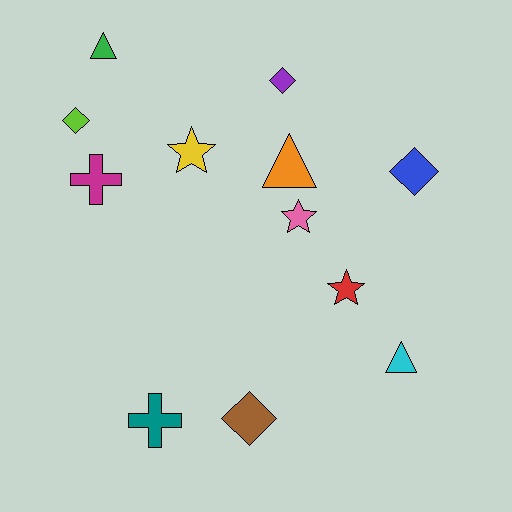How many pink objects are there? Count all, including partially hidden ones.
There is 1 pink object.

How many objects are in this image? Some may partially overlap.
There are 12 objects.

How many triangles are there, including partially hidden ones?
There are 3 triangles.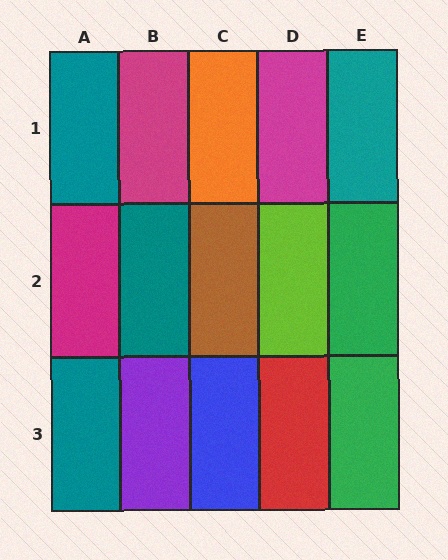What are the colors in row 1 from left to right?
Teal, magenta, orange, magenta, teal.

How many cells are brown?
1 cell is brown.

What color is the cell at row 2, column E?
Green.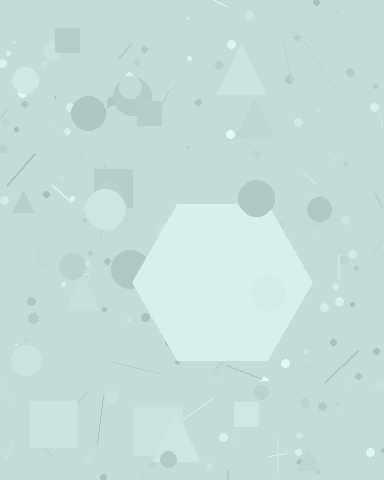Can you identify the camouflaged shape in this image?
The camouflaged shape is a hexagon.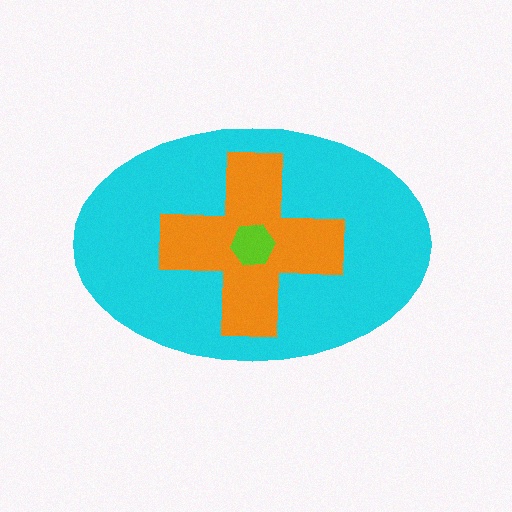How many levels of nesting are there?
3.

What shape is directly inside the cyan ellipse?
The orange cross.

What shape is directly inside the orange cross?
The lime hexagon.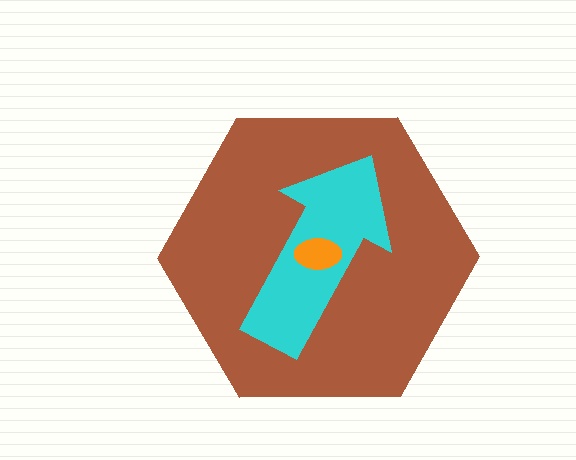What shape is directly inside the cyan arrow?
The orange ellipse.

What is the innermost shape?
The orange ellipse.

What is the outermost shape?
The brown hexagon.